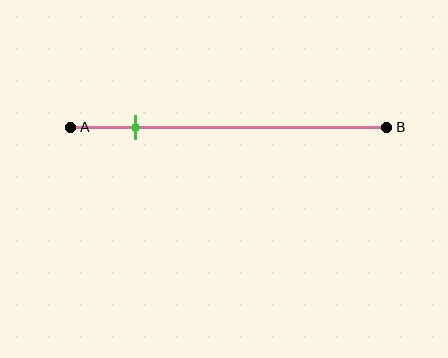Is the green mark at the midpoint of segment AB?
No, the mark is at about 20% from A, not at the 50% midpoint.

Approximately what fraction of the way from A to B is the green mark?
The green mark is approximately 20% of the way from A to B.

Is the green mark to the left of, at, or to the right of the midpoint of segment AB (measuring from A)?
The green mark is to the left of the midpoint of segment AB.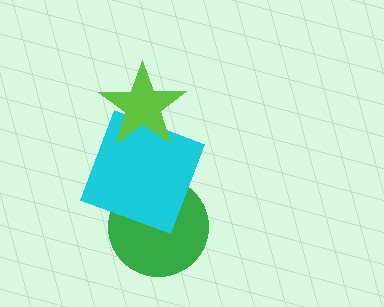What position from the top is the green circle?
The green circle is 3rd from the top.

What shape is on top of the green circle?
The cyan square is on top of the green circle.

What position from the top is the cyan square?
The cyan square is 2nd from the top.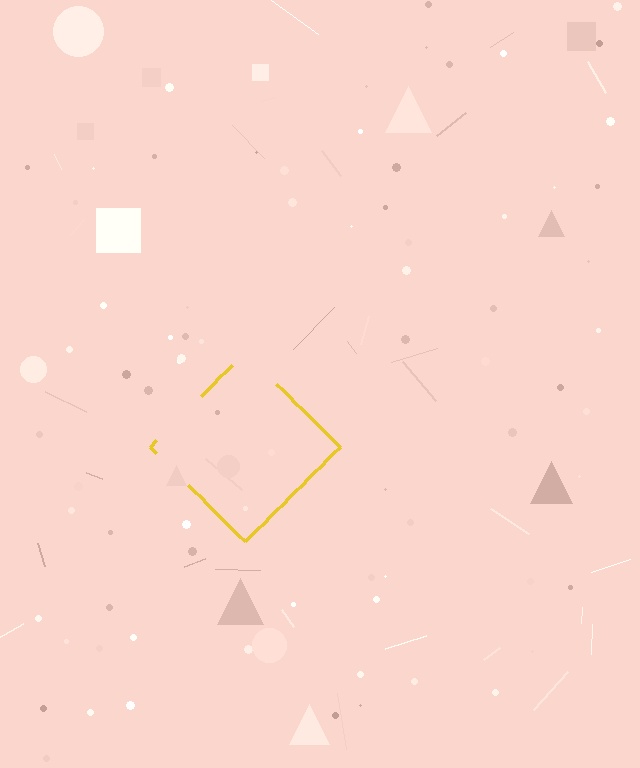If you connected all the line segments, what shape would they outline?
They would outline a diamond.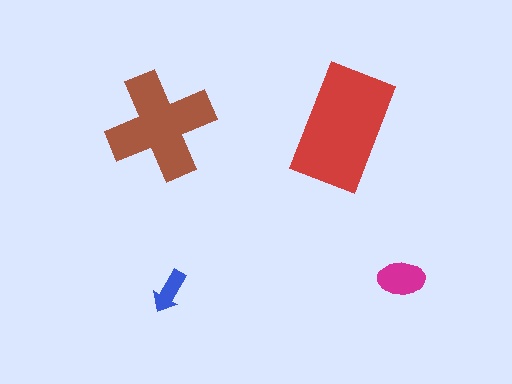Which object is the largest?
The red rectangle.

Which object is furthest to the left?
The brown cross is leftmost.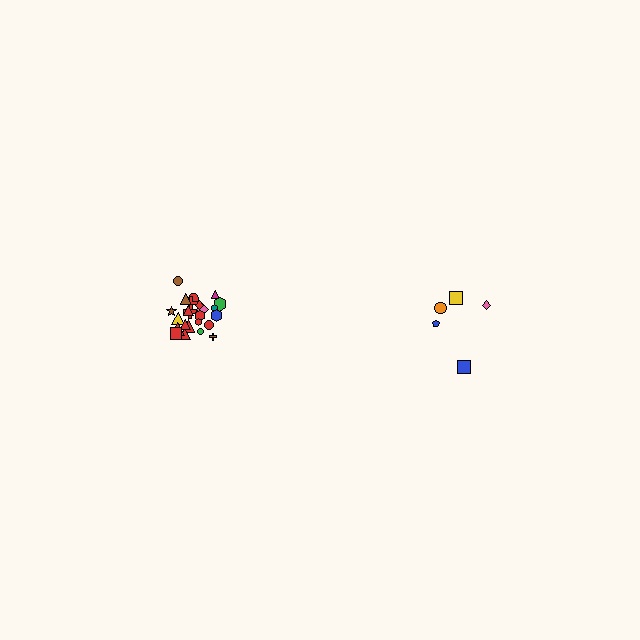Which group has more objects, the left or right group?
The left group.